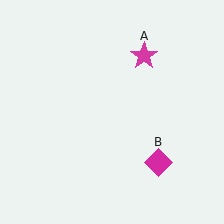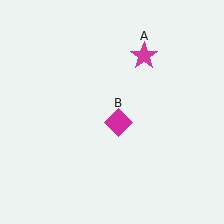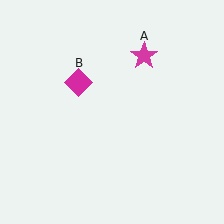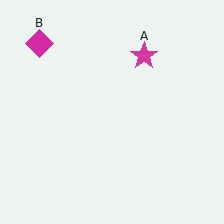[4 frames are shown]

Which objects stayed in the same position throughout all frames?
Magenta star (object A) remained stationary.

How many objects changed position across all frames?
1 object changed position: magenta diamond (object B).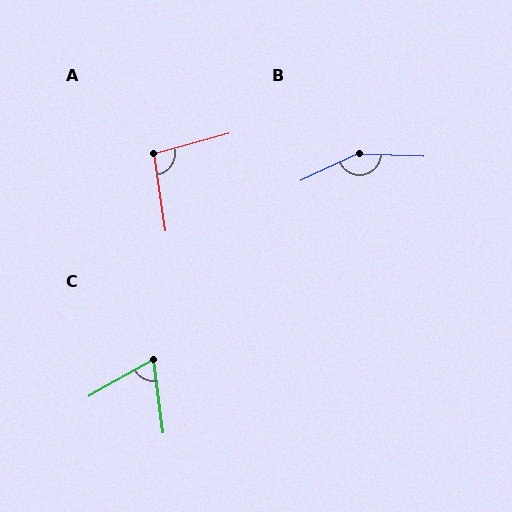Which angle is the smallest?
C, at approximately 68 degrees.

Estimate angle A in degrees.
Approximately 97 degrees.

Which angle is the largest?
B, at approximately 153 degrees.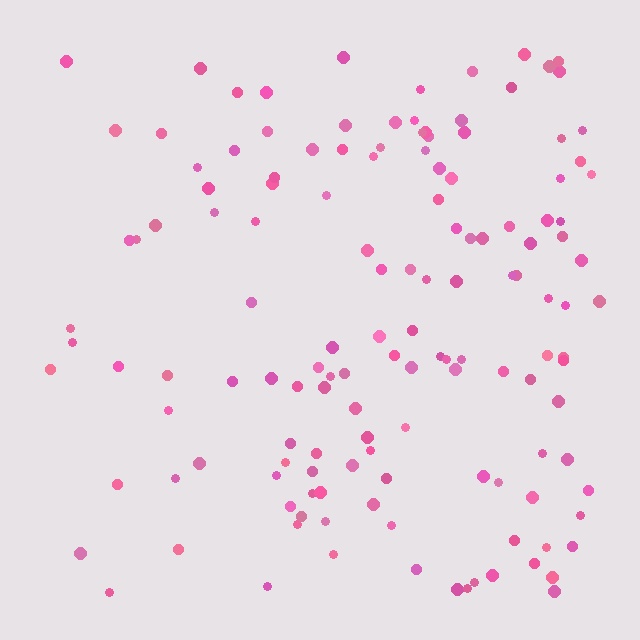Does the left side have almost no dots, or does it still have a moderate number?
Still a moderate number, just noticeably fewer than the right.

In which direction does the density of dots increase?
From left to right, with the right side densest.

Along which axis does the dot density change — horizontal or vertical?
Horizontal.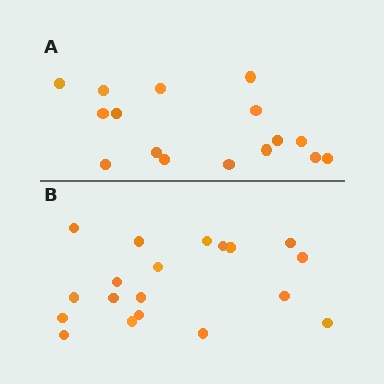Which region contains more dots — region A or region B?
Region B (the bottom region) has more dots.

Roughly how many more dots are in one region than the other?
Region B has just a few more — roughly 2 or 3 more dots than region A.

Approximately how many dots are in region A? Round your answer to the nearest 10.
About 20 dots. (The exact count is 16, which rounds to 20.)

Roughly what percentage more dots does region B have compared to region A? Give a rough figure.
About 20% more.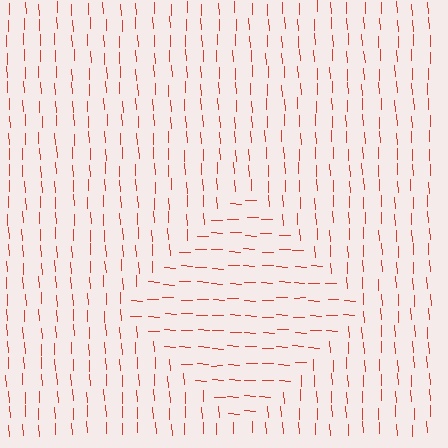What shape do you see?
I see a diamond.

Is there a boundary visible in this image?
Yes, there is a texture boundary formed by a change in line orientation.